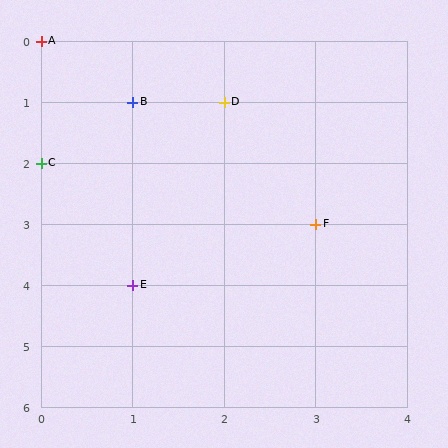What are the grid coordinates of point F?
Point F is at grid coordinates (3, 3).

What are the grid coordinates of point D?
Point D is at grid coordinates (2, 1).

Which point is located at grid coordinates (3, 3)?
Point F is at (3, 3).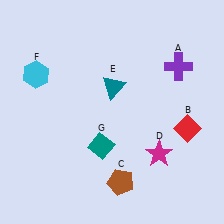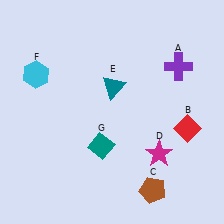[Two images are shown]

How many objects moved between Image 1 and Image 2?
1 object moved between the two images.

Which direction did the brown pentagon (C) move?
The brown pentagon (C) moved right.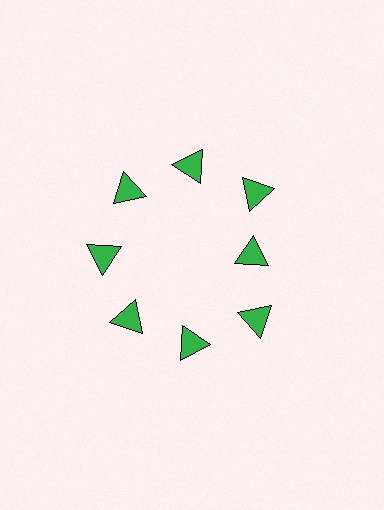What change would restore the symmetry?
The symmetry would be restored by moving it outward, back onto the ring so that all 8 triangles sit at equal angles and equal distance from the center.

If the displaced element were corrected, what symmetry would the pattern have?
It would have 8-fold rotational symmetry — the pattern would map onto itself every 45 degrees.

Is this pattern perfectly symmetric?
No. The 8 green triangles are arranged in a ring, but one element near the 3 o'clock position is pulled inward toward the center, breaking the 8-fold rotational symmetry.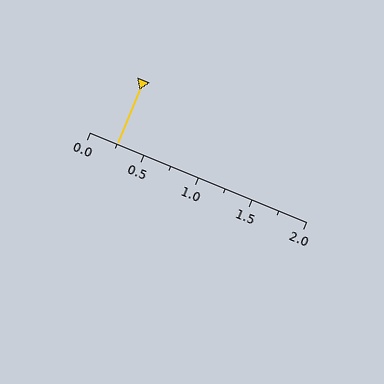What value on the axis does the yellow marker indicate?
The marker indicates approximately 0.25.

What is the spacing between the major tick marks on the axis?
The major ticks are spaced 0.5 apart.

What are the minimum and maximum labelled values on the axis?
The axis runs from 0.0 to 2.0.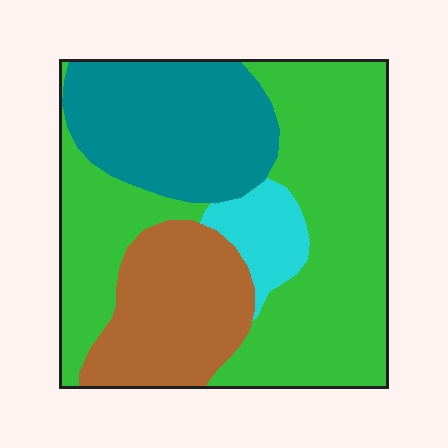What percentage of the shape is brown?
Brown takes up less than a quarter of the shape.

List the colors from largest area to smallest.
From largest to smallest: green, teal, brown, cyan.